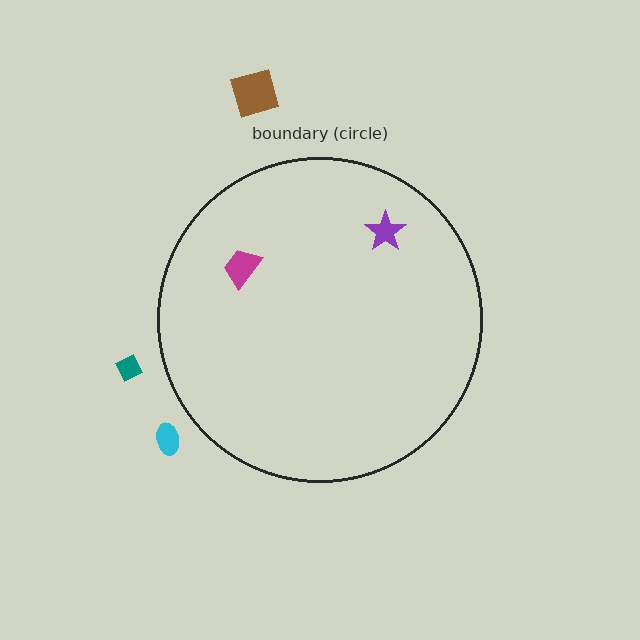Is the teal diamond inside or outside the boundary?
Outside.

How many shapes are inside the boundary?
2 inside, 3 outside.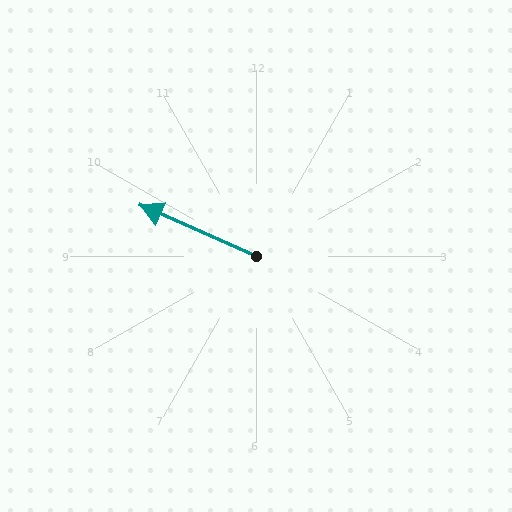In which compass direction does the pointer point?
Northwest.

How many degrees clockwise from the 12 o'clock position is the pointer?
Approximately 294 degrees.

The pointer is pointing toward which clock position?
Roughly 10 o'clock.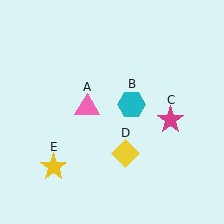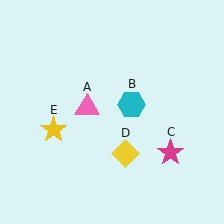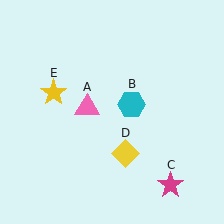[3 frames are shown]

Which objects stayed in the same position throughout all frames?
Pink triangle (object A) and cyan hexagon (object B) and yellow diamond (object D) remained stationary.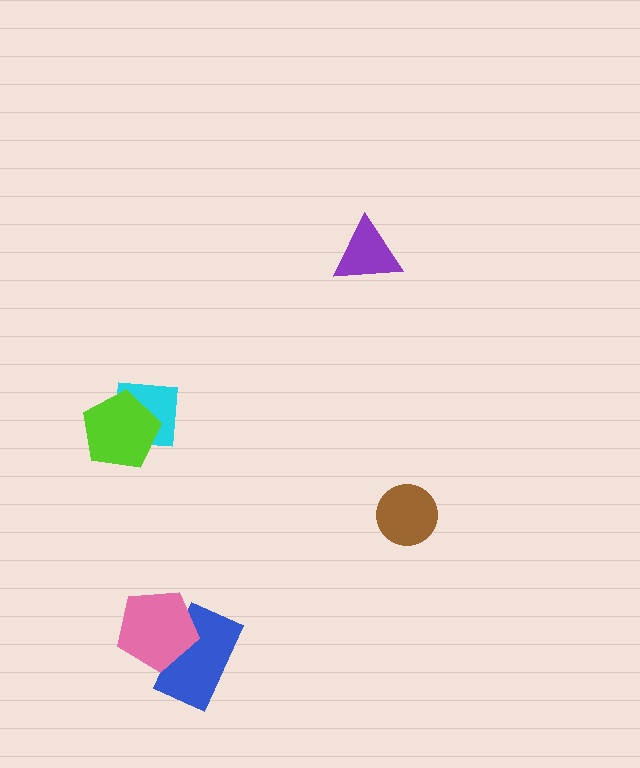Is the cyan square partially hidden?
Yes, it is partially covered by another shape.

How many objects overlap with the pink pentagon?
1 object overlaps with the pink pentagon.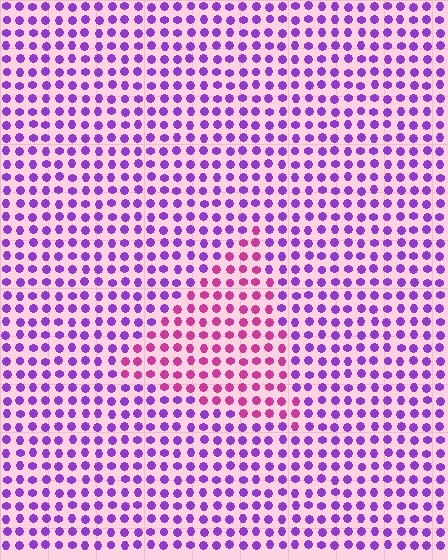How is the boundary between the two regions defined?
The boundary is defined purely by a slight shift in hue (about 43 degrees). Spacing, size, and orientation are identical on both sides.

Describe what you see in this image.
The image is filled with small purple elements in a uniform arrangement. A triangle-shaped region is visible where the elements are tinted to a slightly different hue, forming a subtle color boundary.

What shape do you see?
I see a triangle.